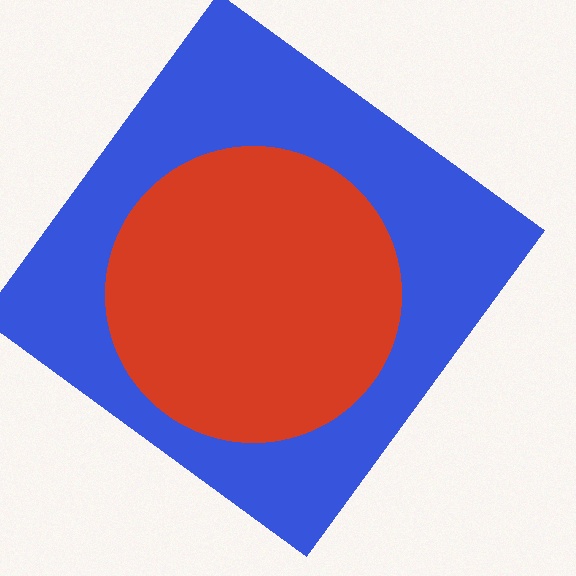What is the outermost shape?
The blue diamond.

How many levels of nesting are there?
2.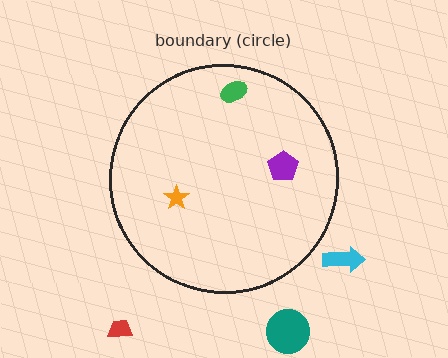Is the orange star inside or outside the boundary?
Inside.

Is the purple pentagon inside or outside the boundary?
Inside.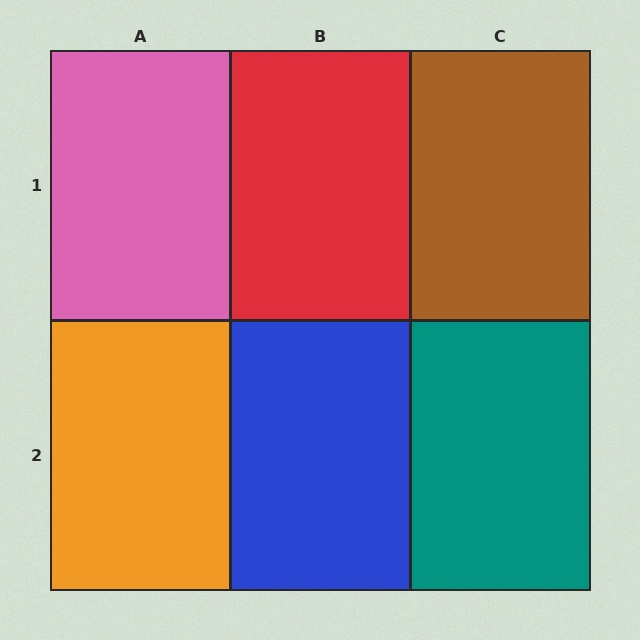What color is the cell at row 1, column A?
Pink.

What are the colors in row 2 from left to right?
Orange, blue, teal.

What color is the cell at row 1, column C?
Brown.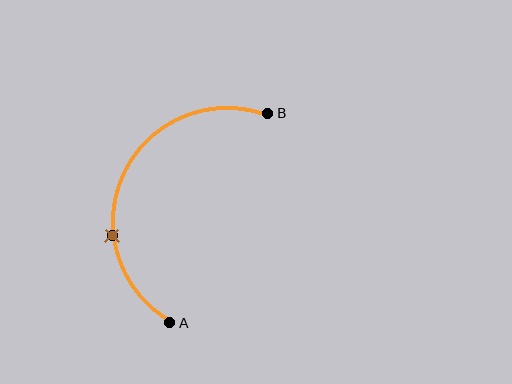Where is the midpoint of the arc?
The arc midpoint is the point on the curve farthest from the straight line joining A and B. It sits to the left of that line.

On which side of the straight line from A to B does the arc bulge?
The arc bulges to the left of the straight line connecting A and B.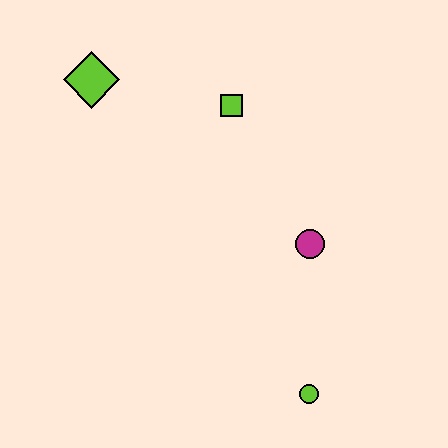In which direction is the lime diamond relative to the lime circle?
The lime diamond is above the lime circle.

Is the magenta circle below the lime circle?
No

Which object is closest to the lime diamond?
The lime square is closest to the lime diamond.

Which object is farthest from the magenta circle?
The lime diamond is farthest from the magenta circle.